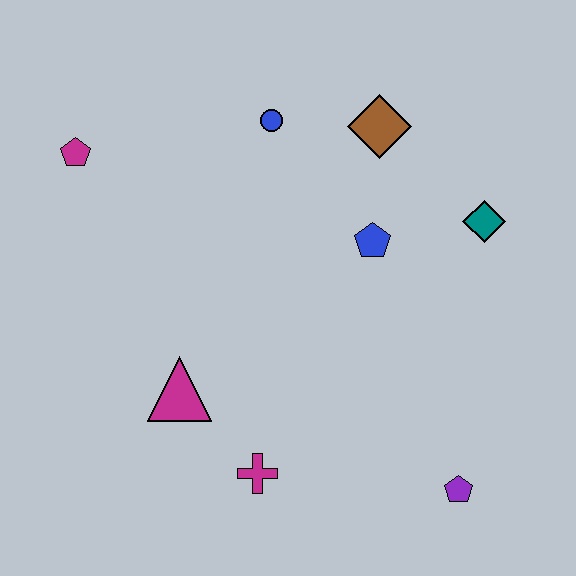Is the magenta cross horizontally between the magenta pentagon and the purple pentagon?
Yes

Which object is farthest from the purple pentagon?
The magenta pentagon is farthest from the purple pentagon.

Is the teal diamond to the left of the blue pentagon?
No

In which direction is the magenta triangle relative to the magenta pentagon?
The magenta triangle is below the magenta pentagon.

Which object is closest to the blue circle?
The brown diamond is closest to the blue circle.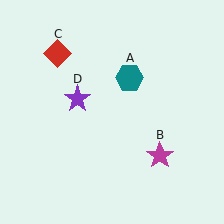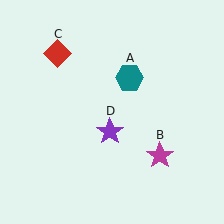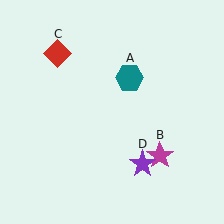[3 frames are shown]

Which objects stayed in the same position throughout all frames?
Teal hexagon (object A) and magenta star (object B) and red diamond (object C) remained stationary.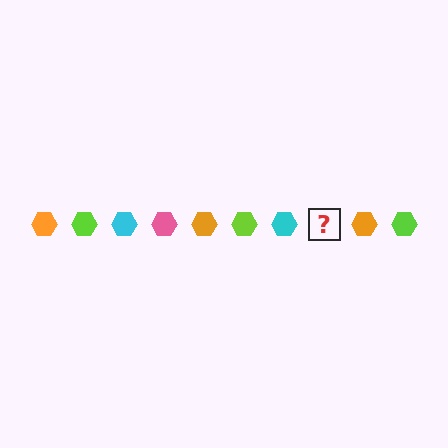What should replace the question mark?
The question mark should be replaced with a pink hexagon.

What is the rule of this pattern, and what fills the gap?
The rule is that the pattern cycles through orange, lime, cyan, pink hexagons. The gap should be filled with a pink hexagon.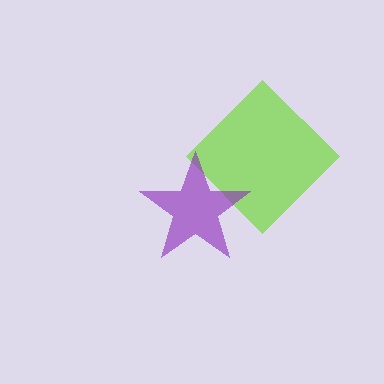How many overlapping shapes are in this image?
There are 2 overlapping shapes in the image.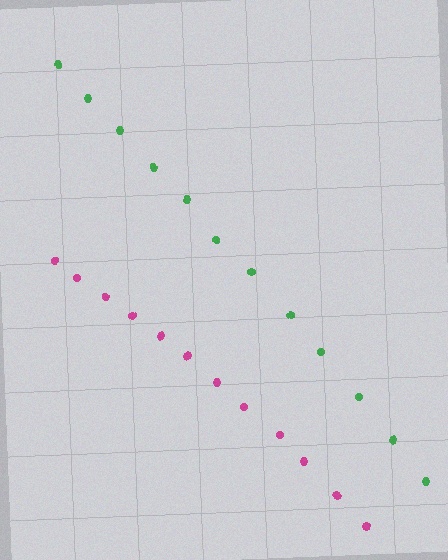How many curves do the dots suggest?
There are 2 distinct paths.